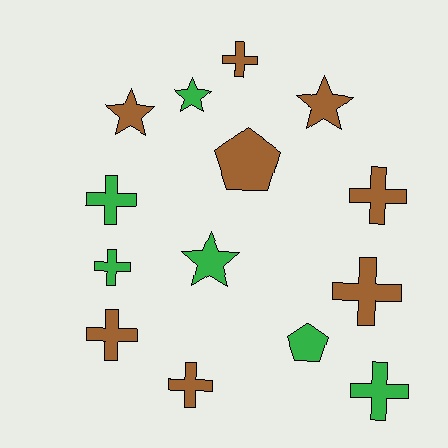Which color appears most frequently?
Brown, with 8 objects.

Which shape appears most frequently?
Cross, with 8 objects.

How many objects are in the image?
There are 14 objects.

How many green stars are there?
There are 2 green stars.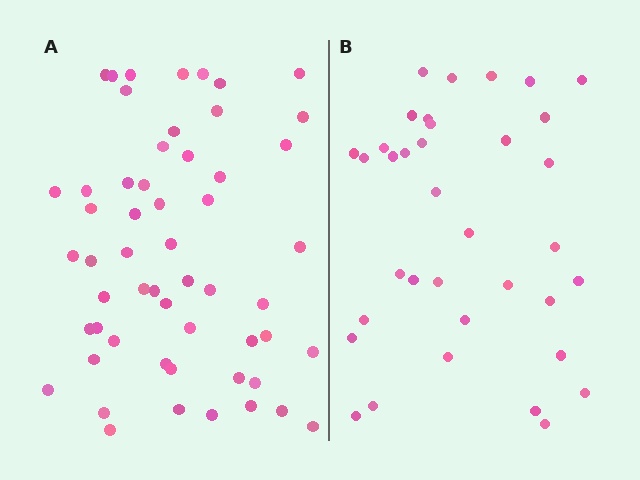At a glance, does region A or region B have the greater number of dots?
Region A (the left region) has more dots.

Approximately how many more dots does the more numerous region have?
Region A has approximately 20 more dots than region B.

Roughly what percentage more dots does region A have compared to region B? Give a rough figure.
About 55% more.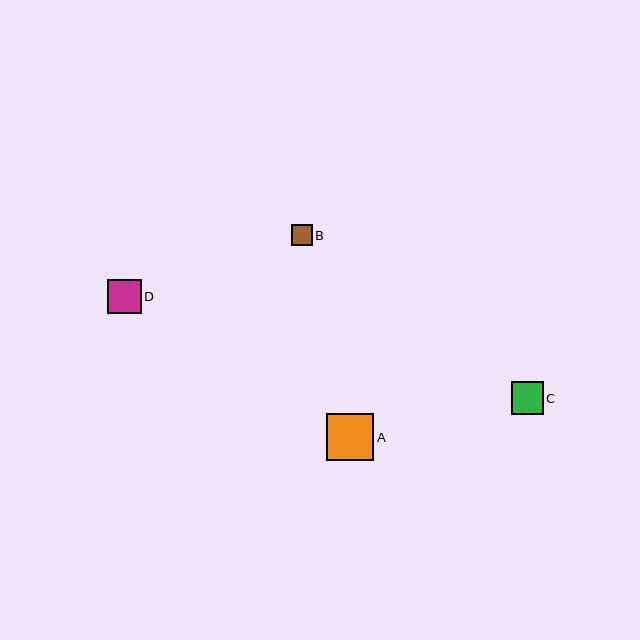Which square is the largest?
Square A is the largest with a size of approximately 47 pixels.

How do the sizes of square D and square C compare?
Square D and square C are approximately the same size.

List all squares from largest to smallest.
From largest to smallest: A, D, C, B.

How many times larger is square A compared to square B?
Square A is approximately 2.3 times the size of square B.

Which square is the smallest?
Square B is the smallest with a size of approximately 21 pixels.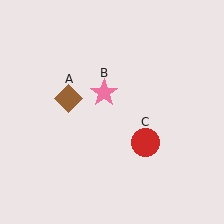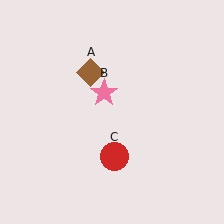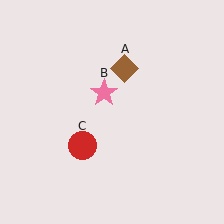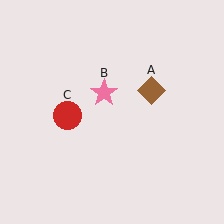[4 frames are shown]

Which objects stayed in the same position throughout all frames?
Pink star (object B) remained stationary.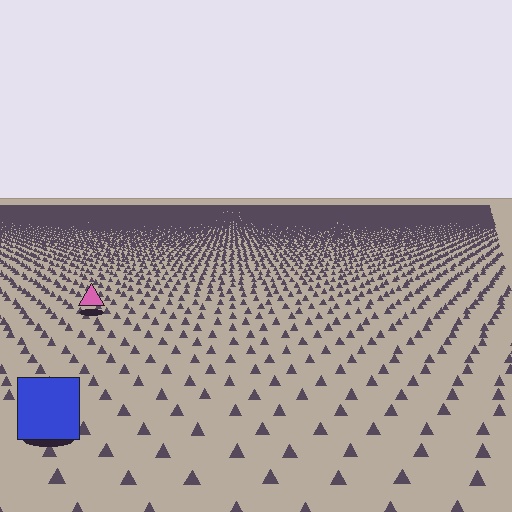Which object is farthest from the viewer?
The pink triangle is farthest from the viewer. It appears smaller and the ground texture around it is denser.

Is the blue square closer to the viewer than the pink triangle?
Yes. The blue square is closer — you can tell from the texture gradient: the ground texture is coarser near it.